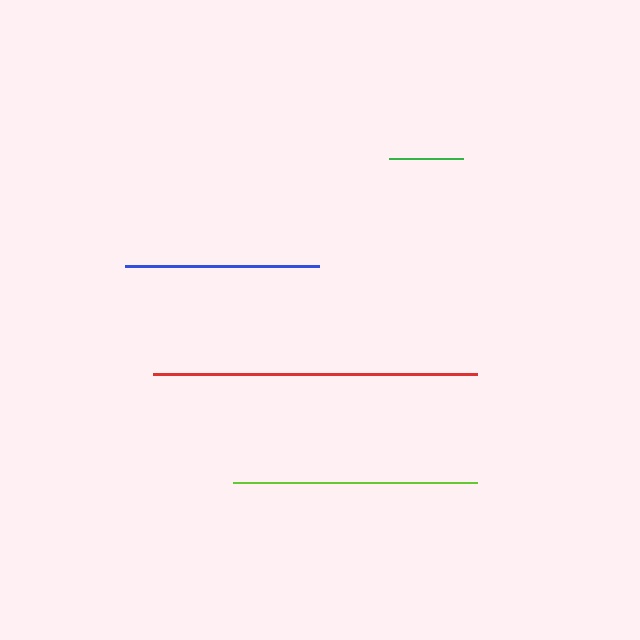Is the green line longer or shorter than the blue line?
The blue line is longer than the green line.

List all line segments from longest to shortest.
From longest to shortest: red, lime, blue, green.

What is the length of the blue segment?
The blue segment is approximately 193 pixels long.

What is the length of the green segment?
The green segment is approximately 73 pixels long.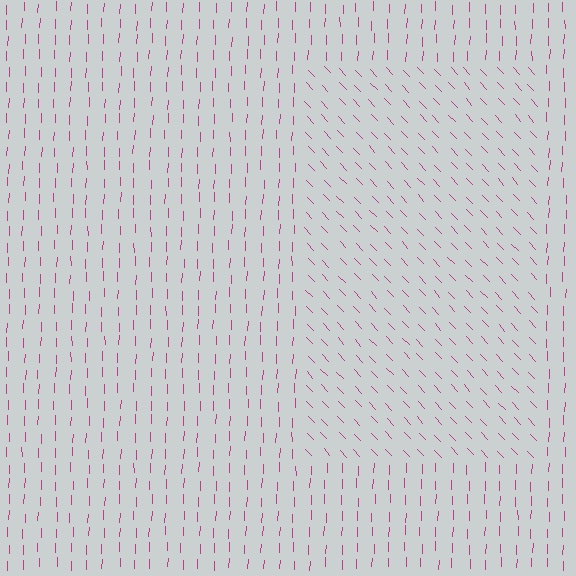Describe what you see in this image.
The image is filled with small magenta line segments. A rectangle region in the image has lines oriented differently from the surrounding lines, creating a visible texture boundary.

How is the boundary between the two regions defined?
The boundary is defined purely by a change in line orientation (approximately 45 degrees difference). All lines are the same color and thickness.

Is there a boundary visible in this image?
Yes, there is a texture boundary formed by a change in line orientation.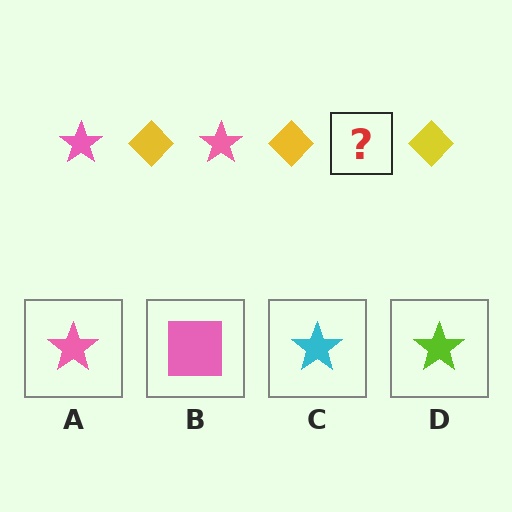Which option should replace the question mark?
Option A.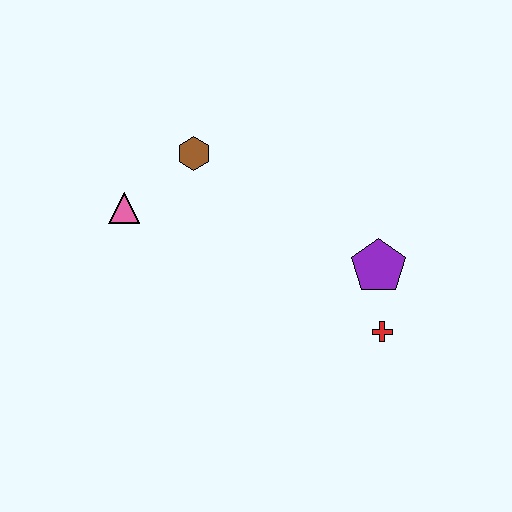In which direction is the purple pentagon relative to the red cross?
The purple pentagon is above the red cross.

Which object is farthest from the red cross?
The pink triangle is farthest from the red cross.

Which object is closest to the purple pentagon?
The red cross is closest to the purple pentagon.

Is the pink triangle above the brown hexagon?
No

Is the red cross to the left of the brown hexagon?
No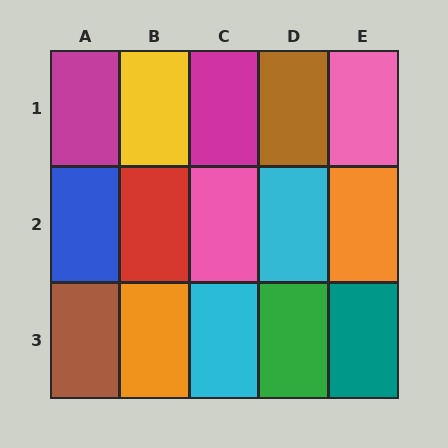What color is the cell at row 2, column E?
Orange.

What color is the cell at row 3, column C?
Cyan.